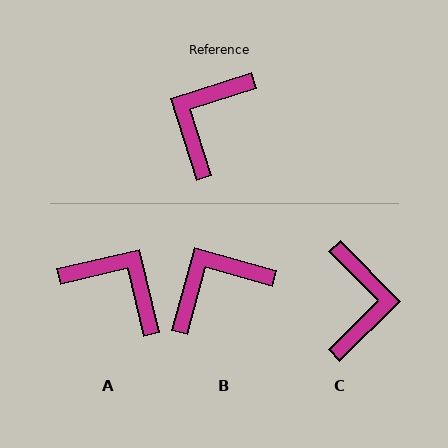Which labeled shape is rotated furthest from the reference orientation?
C, about 153 degrees away.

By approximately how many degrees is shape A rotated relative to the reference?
Approximately 94 degrees clockwise.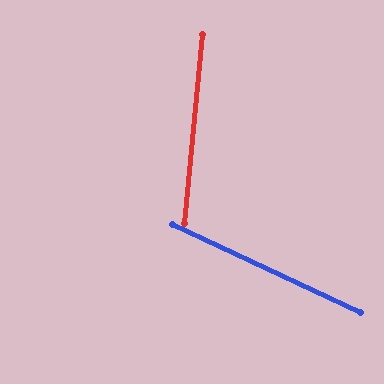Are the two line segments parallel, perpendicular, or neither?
Neither parallel nor perpendicular — they differ by about 71°.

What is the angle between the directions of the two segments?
Approximately 71 degrees.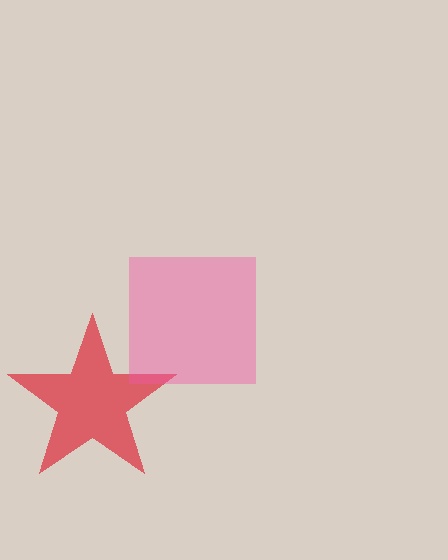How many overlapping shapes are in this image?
There are 2 overlapping shapes in the image.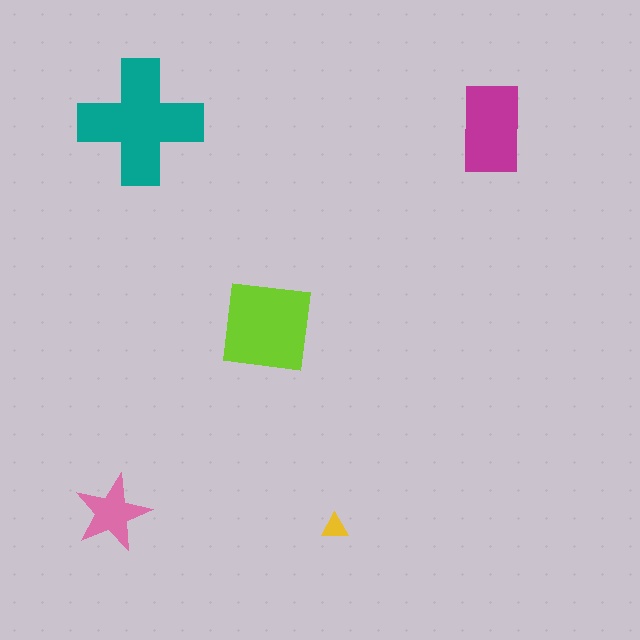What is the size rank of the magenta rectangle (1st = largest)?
3rd.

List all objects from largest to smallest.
The teal cross, the lime square, the magenta rectangle, the pink star, the yellow triangle.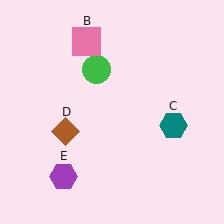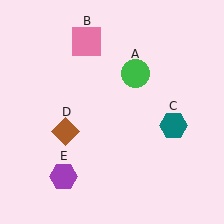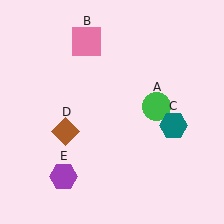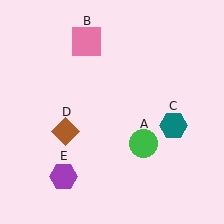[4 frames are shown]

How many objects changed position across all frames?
1 object changed position: green circle (object A).